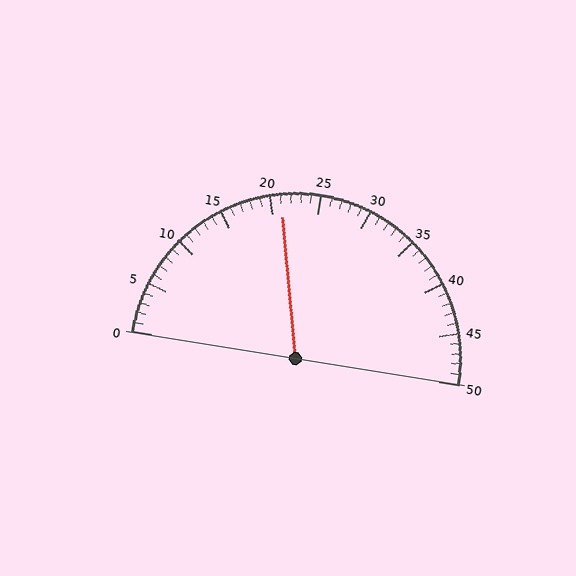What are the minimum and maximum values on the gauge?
The gauge ranges from 0 to 50.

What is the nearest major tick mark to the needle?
The nearest major tick mark is 20.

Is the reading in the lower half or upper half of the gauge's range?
The reading is in the lower half of the range (0 to 50).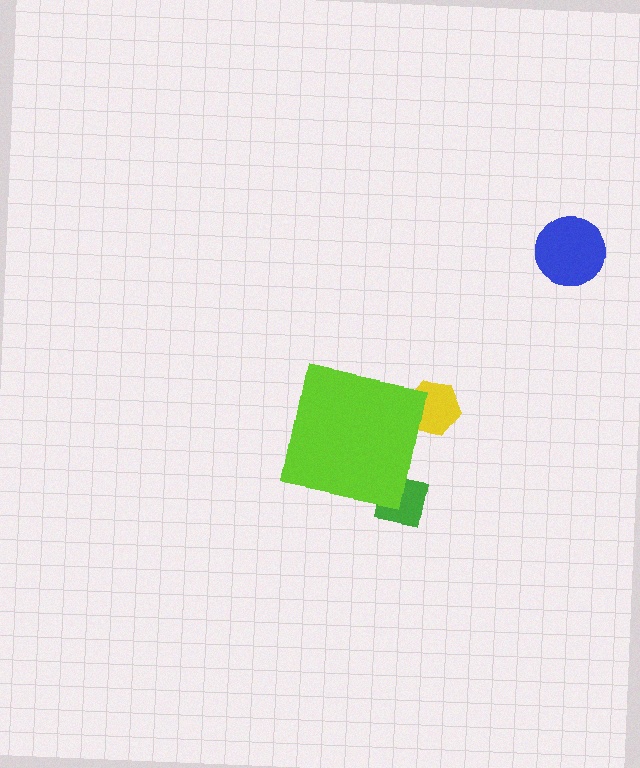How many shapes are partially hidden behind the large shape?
2 shapes are partially hidden.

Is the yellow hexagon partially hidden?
Yes, the yellow hexagon is partially hidden behind the lime square.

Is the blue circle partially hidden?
No, the blue circle is fully visible.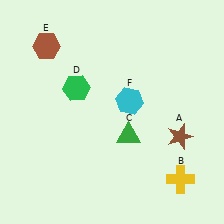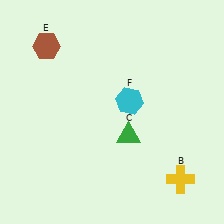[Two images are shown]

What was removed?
The brown star (A), the green hexagon (D) were removed in Image 2.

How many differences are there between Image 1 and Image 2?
There are 2 differences between the two images.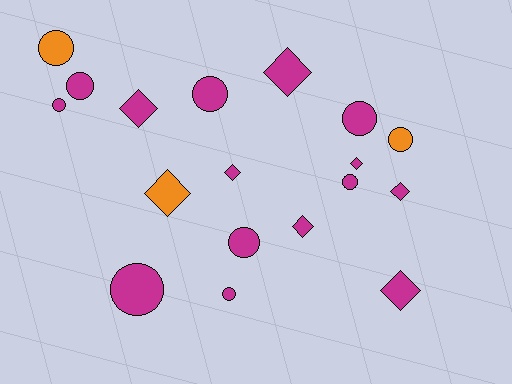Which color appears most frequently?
Magenta, with 15 objects.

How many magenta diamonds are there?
There are 7 magenta diamonds.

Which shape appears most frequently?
Circle, with 10 objects.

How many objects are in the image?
There are 18 objects.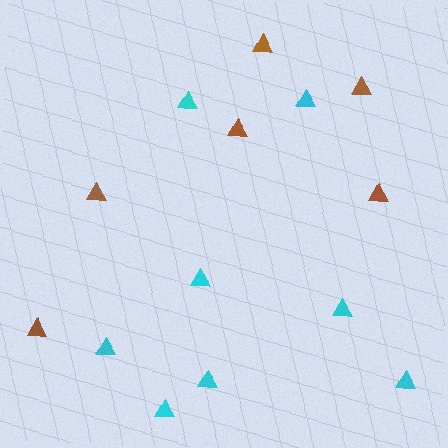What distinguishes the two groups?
There are 2 groups: one group of brown triangles (6) and one group of cyan triangles (8).